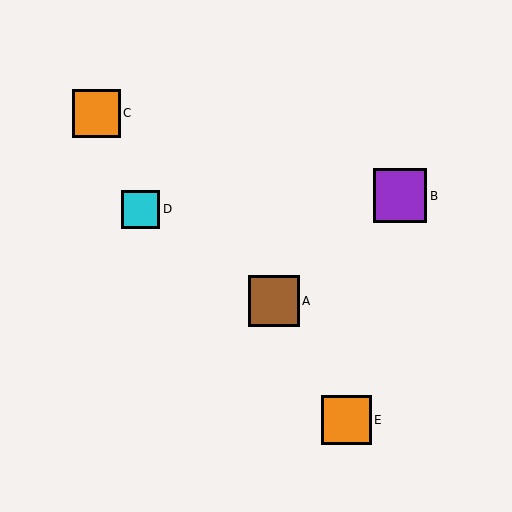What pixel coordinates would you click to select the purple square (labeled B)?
Click at (400, 196) to select the purple square B.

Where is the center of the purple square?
The center of the purple square is at (400, 196).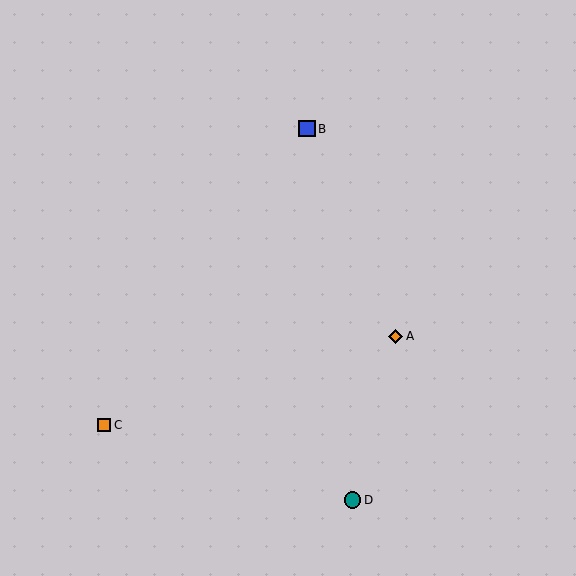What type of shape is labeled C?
Shape C is an orange square.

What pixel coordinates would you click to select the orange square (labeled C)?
Click at (104, 425) to select the orange square C.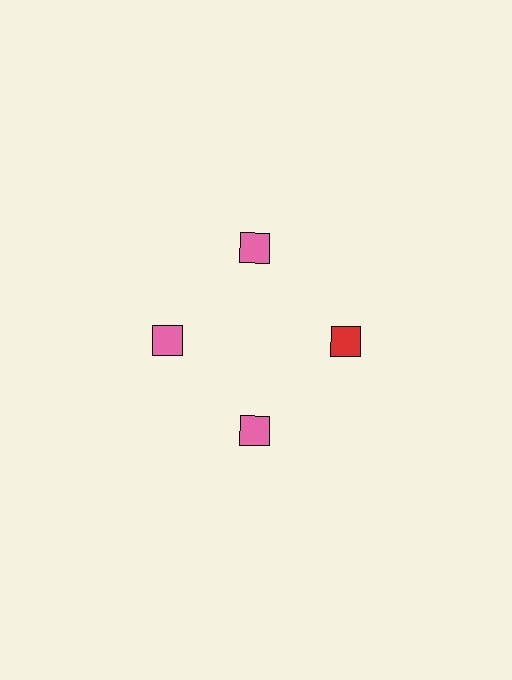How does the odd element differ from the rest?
It has a different color: red instead of pink.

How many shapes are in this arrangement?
There are 4 shapes arranged in a ring pattern.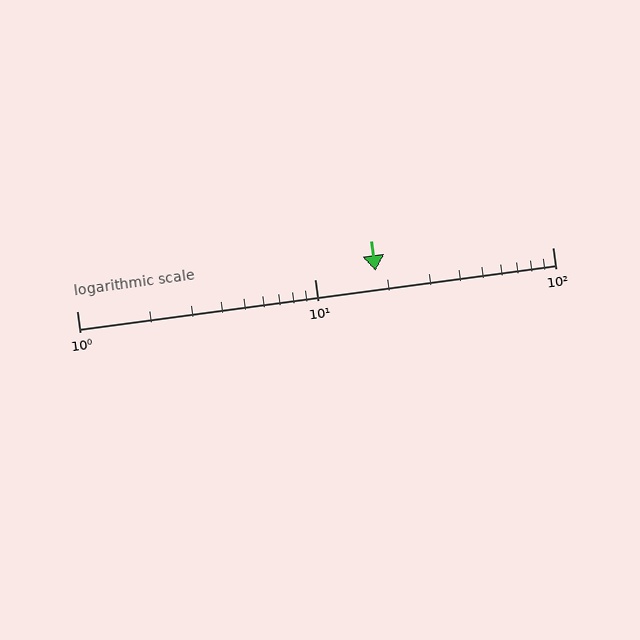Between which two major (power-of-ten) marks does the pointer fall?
The pointer is between 10 and 100.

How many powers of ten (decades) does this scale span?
The scale spans 2 decades, from 1 to 100.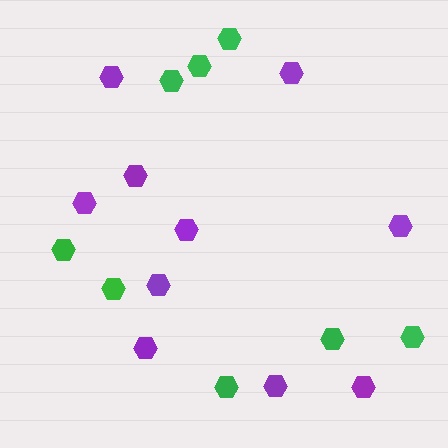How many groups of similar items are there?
There are 2 groups: one group of purple hexagons (10) and one group of green hexagons (8).